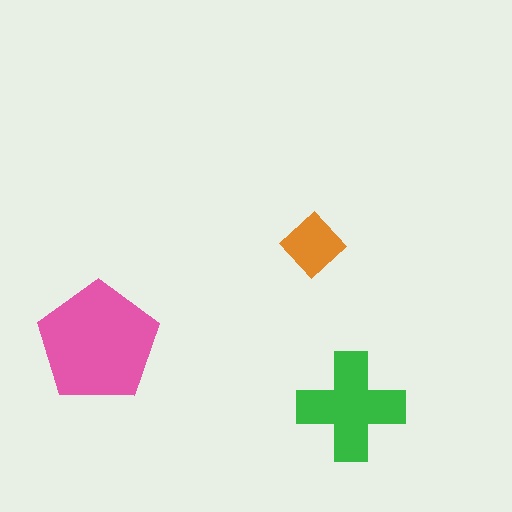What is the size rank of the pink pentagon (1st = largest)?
1st.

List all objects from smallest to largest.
The orange diamond, the green cross, the pink pentagon.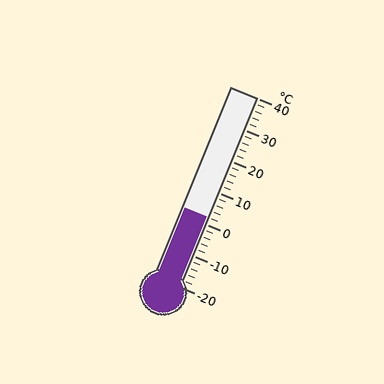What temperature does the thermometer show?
The thermometer shows approximately 2°C.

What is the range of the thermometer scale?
The thermometer scale ranges from -20°C to 40°C.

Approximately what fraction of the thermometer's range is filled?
The thermometer is filled to approximately 35% of its range.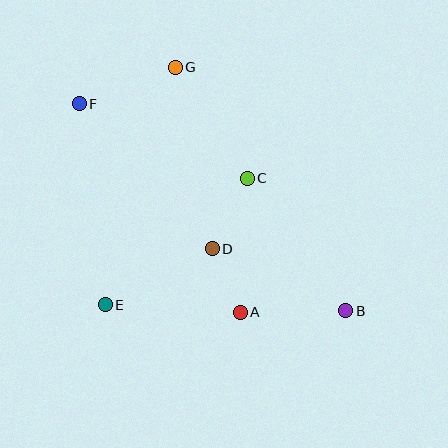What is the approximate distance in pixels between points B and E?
The distance between B and E is approximately 241 pixels.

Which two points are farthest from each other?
Points B and F are farthest from each other.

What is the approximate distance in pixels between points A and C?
The distance between A and C is approximately 134 pixels.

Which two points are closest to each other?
Points A and D are closest to each other.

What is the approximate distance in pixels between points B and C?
The distance between B and C is approximately 165 pixels.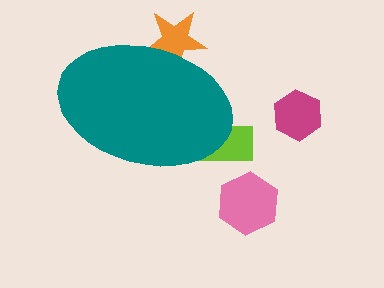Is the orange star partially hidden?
Yes, the orange star is partially hidden behind the teal ellipse.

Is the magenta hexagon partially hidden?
No, the magenta hexagon is fully visible.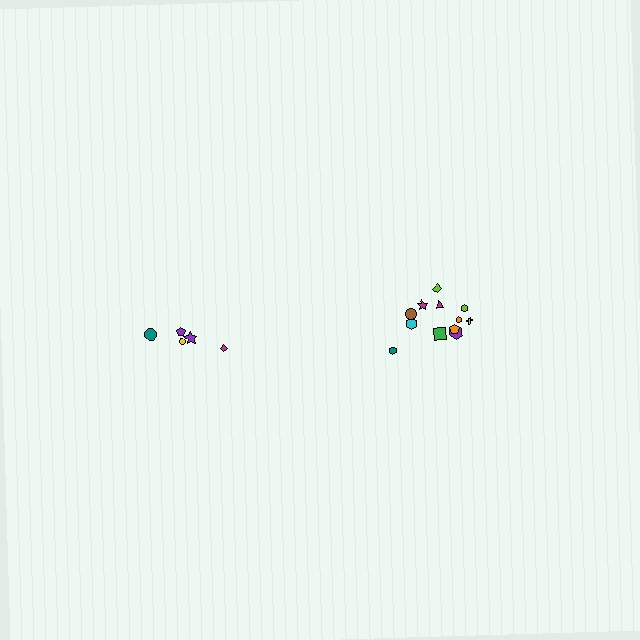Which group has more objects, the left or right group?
The right group.